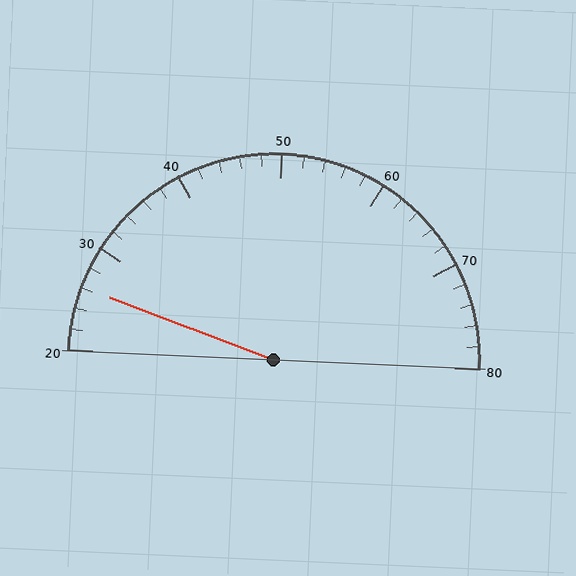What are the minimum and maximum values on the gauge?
The gauge ranges from 20 to 80.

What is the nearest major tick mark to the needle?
The nearest major tick mark is 30.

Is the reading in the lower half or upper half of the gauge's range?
The reading is in the lower half of the range (20 to 80).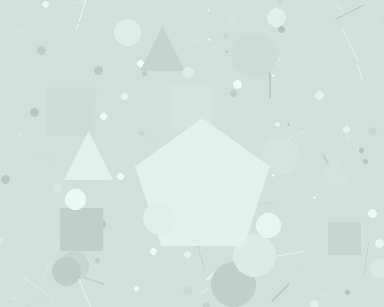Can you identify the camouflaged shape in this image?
The camouflaged shape is a pentagon.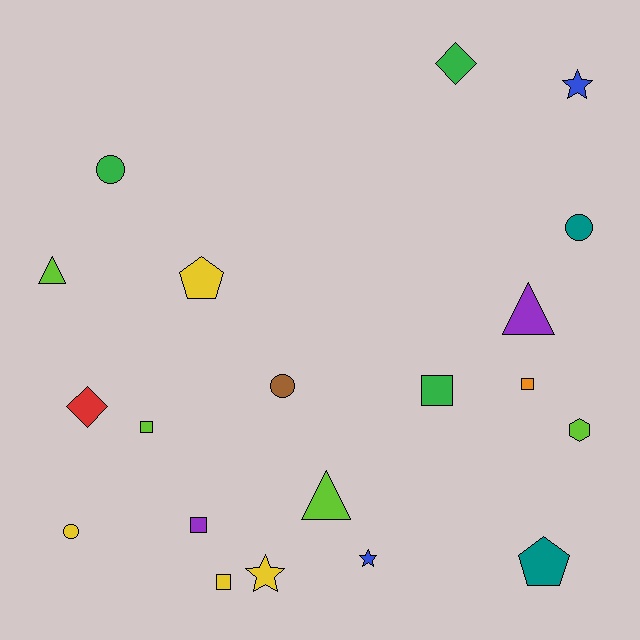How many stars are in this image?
There are 3 stars.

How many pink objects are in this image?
There are no pink objects.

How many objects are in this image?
There are 20 objects.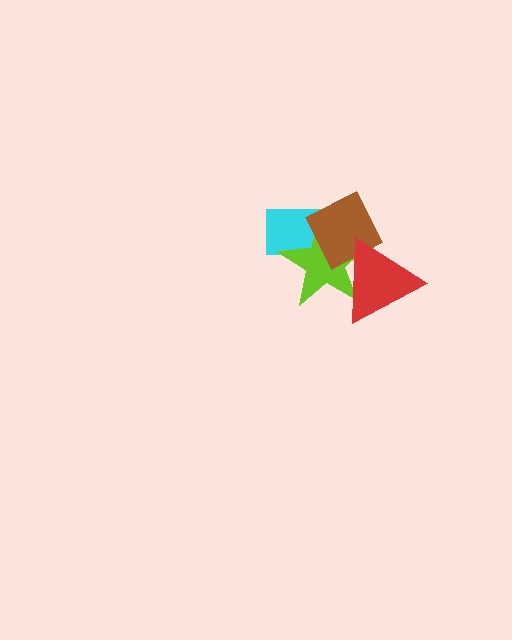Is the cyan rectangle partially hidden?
Yes, it is partially covered by another shape.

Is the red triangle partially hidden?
No, no other shape covers it.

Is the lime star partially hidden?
Yes, it is partially covered by another shape.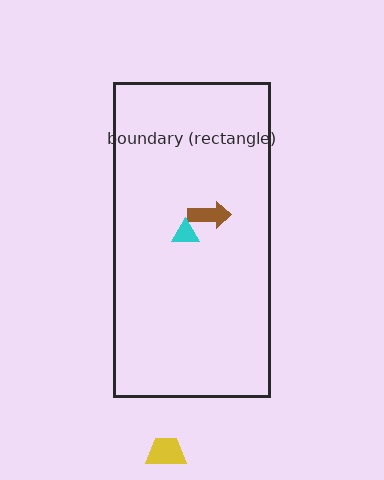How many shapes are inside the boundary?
2 inside, 1 outside.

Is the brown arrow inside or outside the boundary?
Inside.